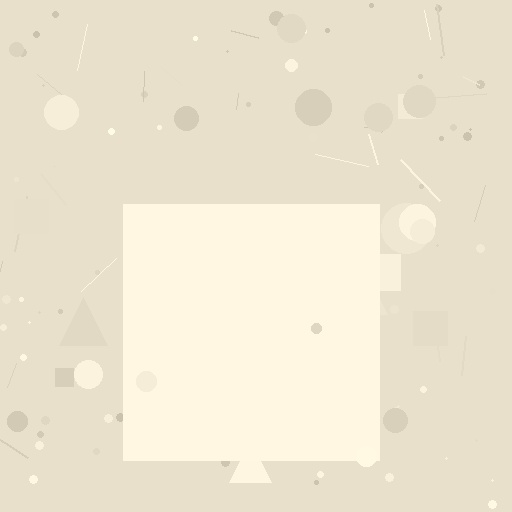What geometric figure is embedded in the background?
A square is embedded in the background.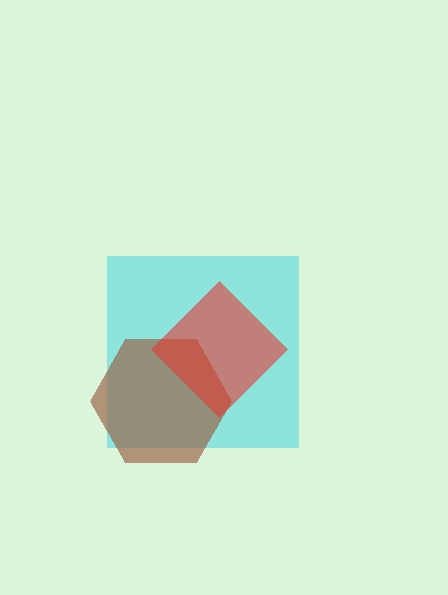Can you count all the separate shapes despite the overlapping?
Yes, there are 3 separate shapes.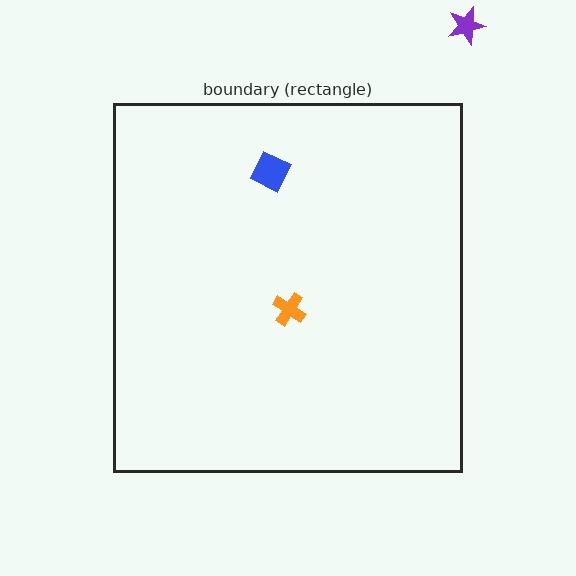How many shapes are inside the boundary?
2 inside, 1 outside.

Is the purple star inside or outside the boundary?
Outside.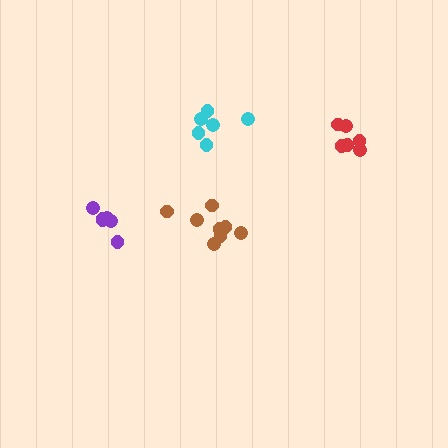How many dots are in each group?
Group 1: 6 dots, Group 2: 6 dots, Group 3: 8 dots, Group 4: 6 dots (26 total).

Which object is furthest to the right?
The red cluster is rightmost.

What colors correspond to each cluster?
The clusters are colored: purple, cyan, brown, red.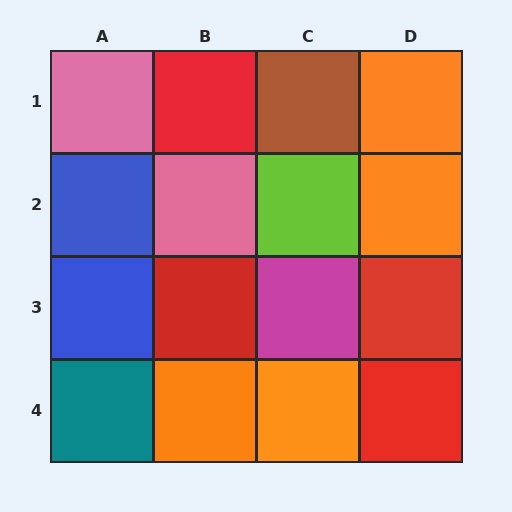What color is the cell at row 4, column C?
Orange.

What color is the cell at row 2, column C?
Lime.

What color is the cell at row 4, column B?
Orange.